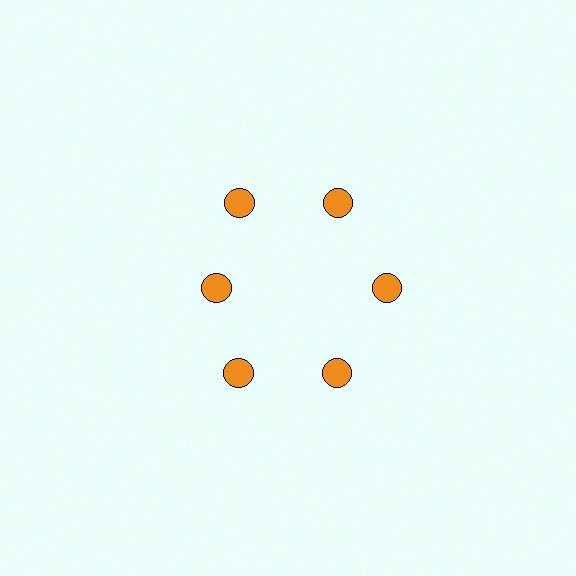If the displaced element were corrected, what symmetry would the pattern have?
It would have 6-fold rotational symmetry — the pattern would map onto itself every 60 degrees.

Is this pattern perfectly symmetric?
No. The 6 orange circles are arranged in a ring, but one element near the 9 o'clock position is pulled inward toward the center, breaking the 6-fold rotational symmetry.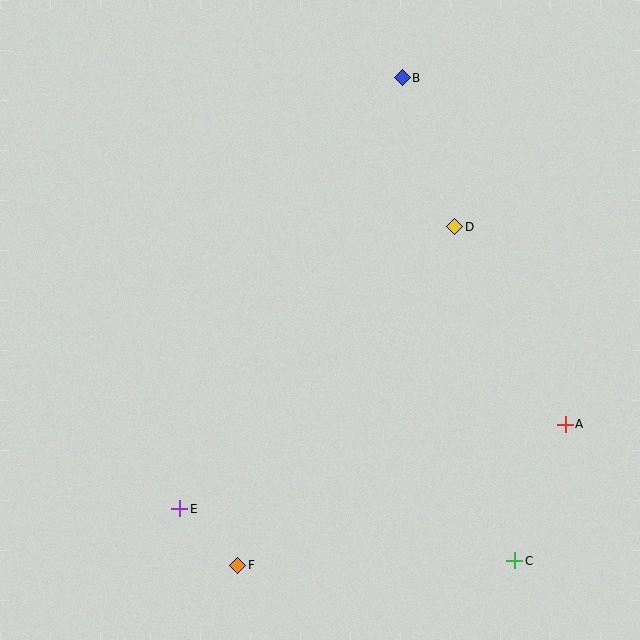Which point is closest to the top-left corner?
Point B is closest to the top-left corner.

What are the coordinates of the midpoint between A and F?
The midpoint between A and F is at (402, 495).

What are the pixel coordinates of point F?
Point F is at (238, 565).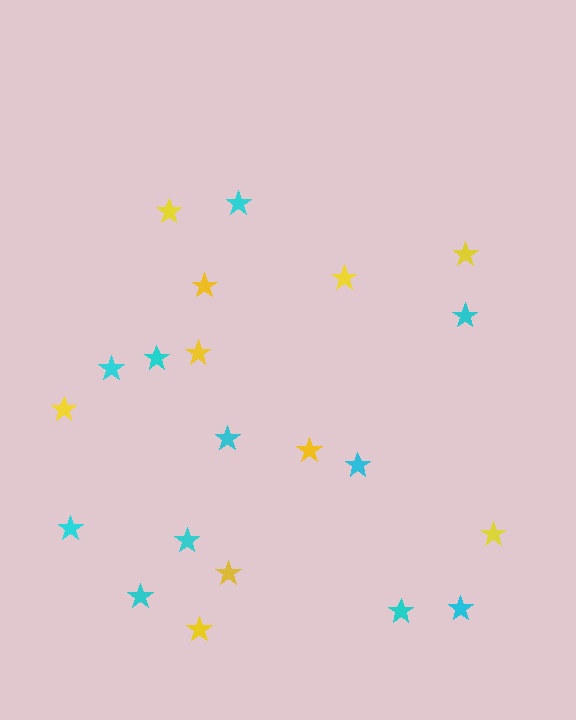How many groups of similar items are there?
There are 2 groups: one group of cyan stars (11) and one group of yellow stars (10).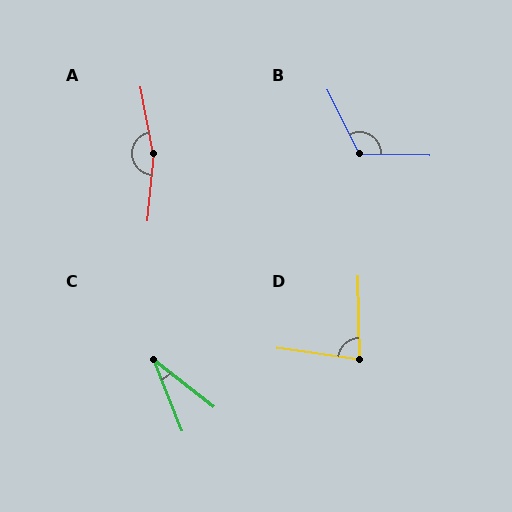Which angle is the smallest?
C, at approximately 30 degrees.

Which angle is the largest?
A, at approximately 164 degrees.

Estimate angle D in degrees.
Approximately 81 degrees.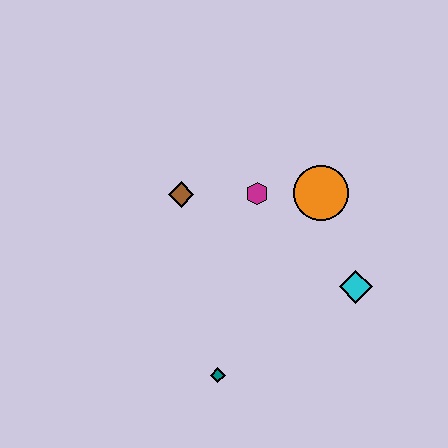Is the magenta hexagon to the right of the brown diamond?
Yes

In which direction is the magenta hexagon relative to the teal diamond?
The magenta hexagon is above the teal diamond.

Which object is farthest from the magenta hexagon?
The teal diamond is farthest from the magenta hexagon.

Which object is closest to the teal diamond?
The cyan diamond is closest to the teal diamond.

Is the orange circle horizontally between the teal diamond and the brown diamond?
No